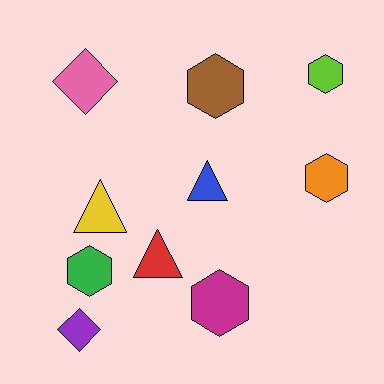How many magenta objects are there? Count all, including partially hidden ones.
There is 1 magenta object.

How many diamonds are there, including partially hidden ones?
There are 2 diamonds.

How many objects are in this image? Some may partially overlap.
There are 10 objects.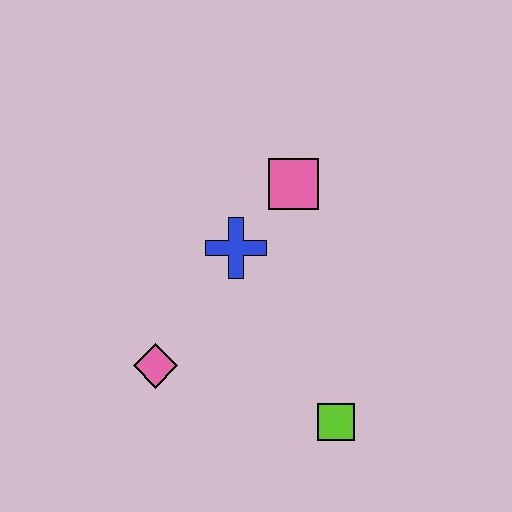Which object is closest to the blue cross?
The pink square is closest to the blue cross.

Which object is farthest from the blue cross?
The lime square is farthest from the blue cross.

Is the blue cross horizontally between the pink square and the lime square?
No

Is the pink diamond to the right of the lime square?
No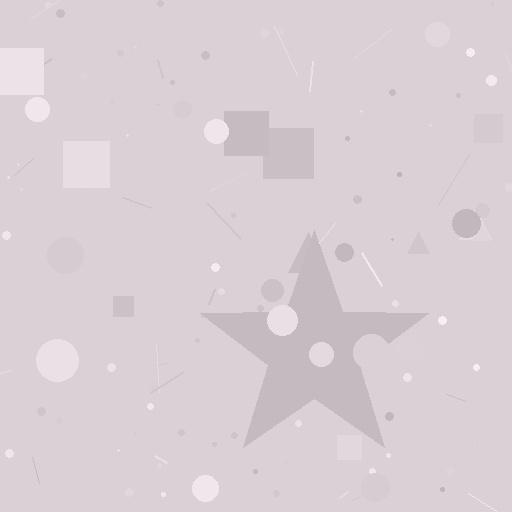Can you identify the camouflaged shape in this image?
The camouflaged shape is a star.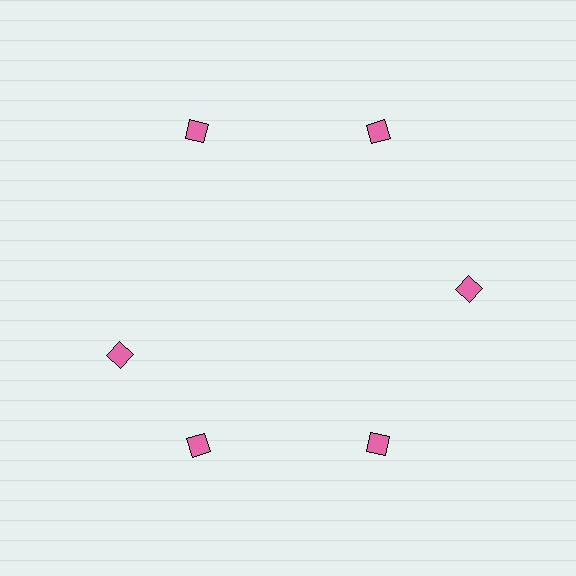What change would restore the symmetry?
The symmetry would be restored by rotating it back into even spacing with its neighbors so that all 6 diamonds sit at equal angles and equal distance from the center.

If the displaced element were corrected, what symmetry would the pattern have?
It would have 6-fold rotational symmetry — the pattern would map onto itself every 60 degrees.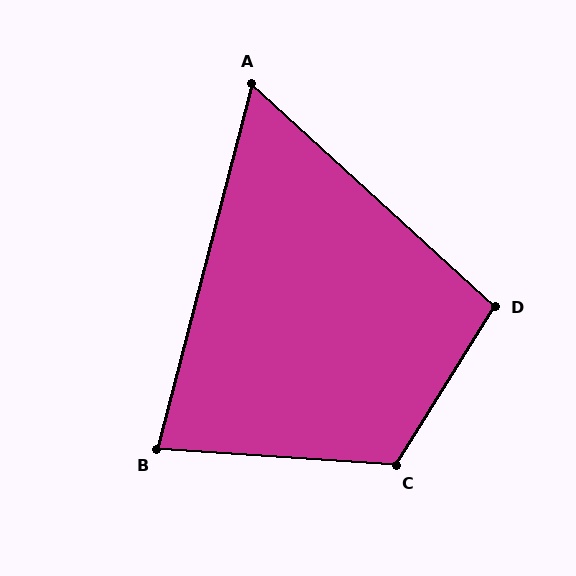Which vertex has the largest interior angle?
C, at approximately 118 degrees.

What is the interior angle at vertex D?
Approximately 101 degrees (obtuse).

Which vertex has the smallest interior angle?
A, at approximately 62 degrees.